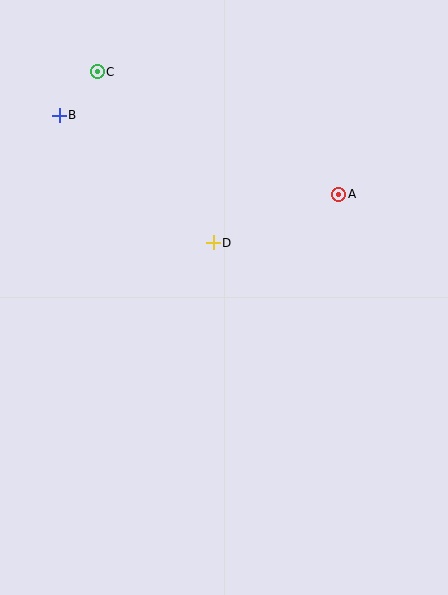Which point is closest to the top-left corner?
Point C is closest to the top-left corner.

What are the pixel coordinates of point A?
Point A is at (339, 194).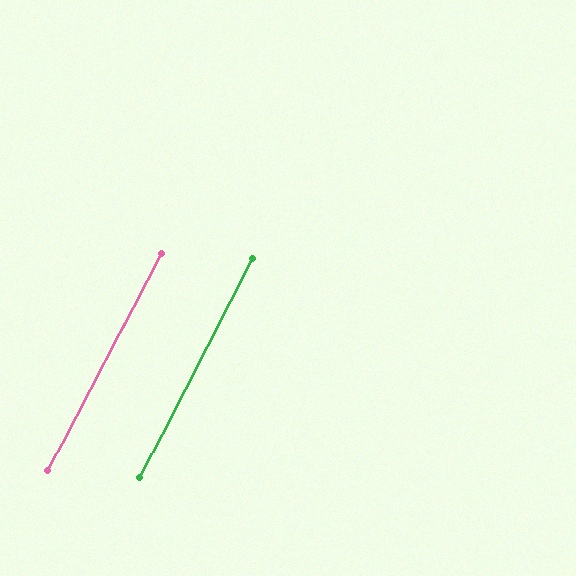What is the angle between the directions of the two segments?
Approximately 0 degrees.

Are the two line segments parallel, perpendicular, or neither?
Parallel — their directions differ by only 0.2°.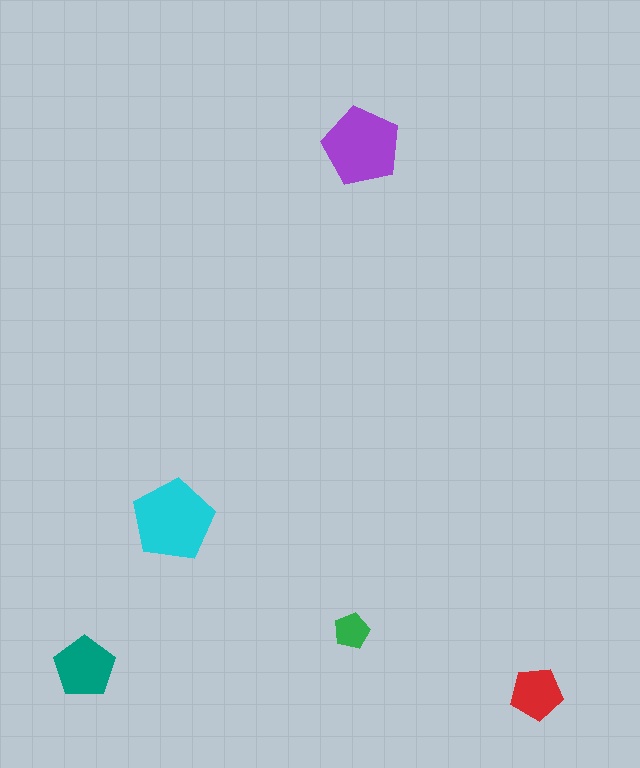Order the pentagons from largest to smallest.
the cyan one, the purple one, the teal one, the red one, the green one.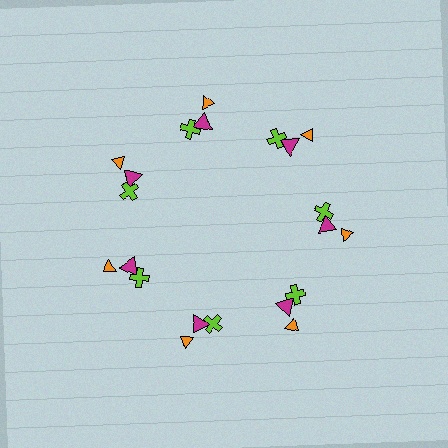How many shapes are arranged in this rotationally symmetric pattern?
There are 21 shapes, arranged in 7 groups of 3.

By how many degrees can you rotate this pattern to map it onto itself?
The pattern maps onto itself every 51 degrees of rotation.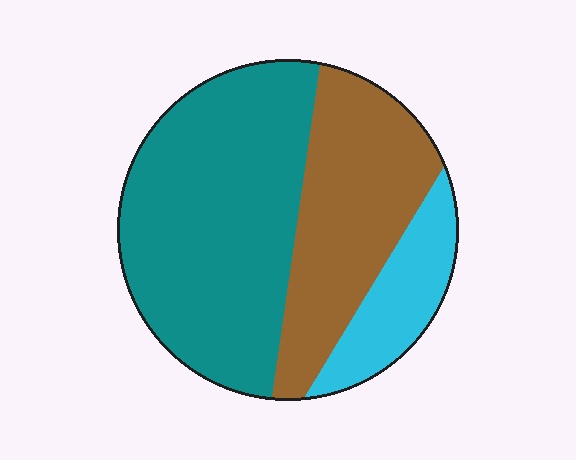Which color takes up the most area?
Teal, at roughly 55%.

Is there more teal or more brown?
Teal.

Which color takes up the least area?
Cyan, at roughly 15%.